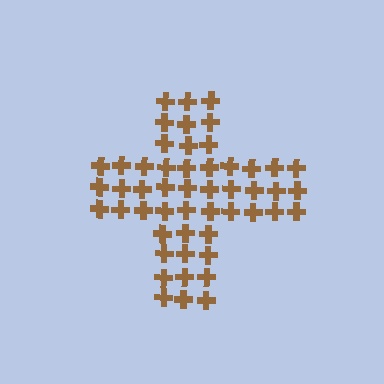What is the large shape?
The large shape is a cross.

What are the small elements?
The small elements are crosses.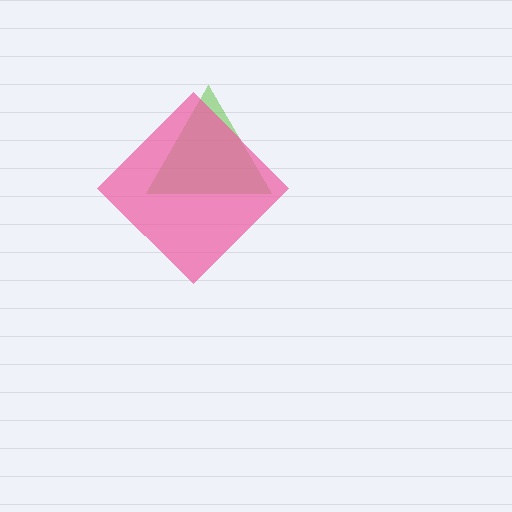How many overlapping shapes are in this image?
There are 2 overlapping shapes in the image.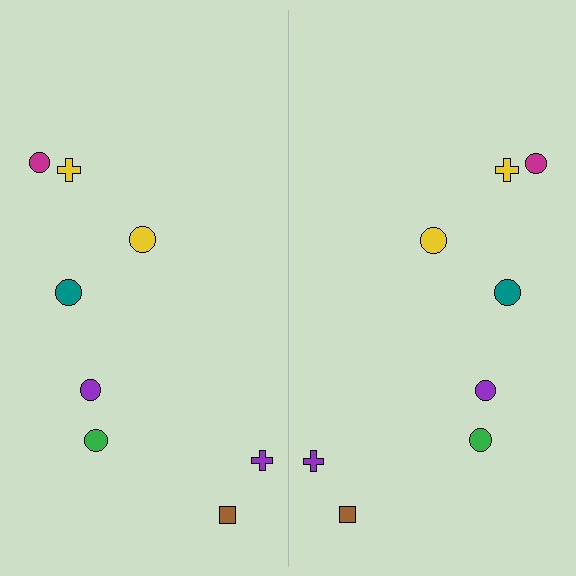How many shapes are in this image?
There are 16 shapes in this image.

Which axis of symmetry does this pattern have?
The pattern has a vertical axis of symmetry running through the center of the image.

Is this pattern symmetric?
Yes, this pattern has bilateral (reflection) symmetry.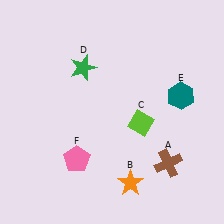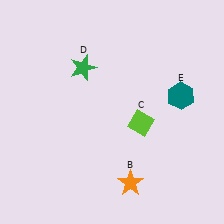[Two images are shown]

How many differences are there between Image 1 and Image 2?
There are 2 differences between the two images.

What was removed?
The pink pentagon (F), the brown cross (A) were removed in Image 2.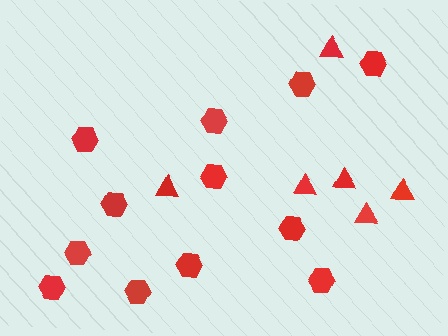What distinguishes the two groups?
There are 2 groups: one group of hexagons (12) and one group of triangles (6).